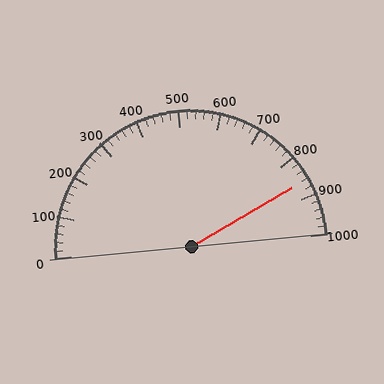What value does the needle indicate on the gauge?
The needle indicates approximately 860.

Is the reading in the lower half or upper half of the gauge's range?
The reading is in the upper half of the range (0 to 1000).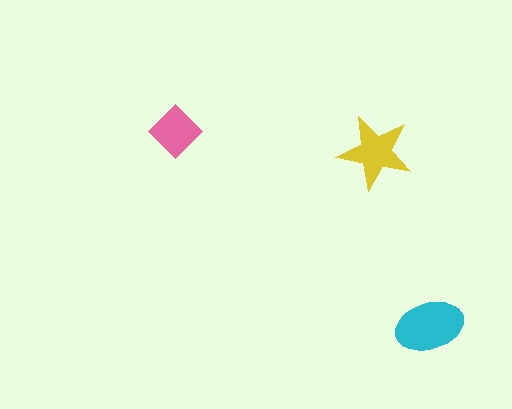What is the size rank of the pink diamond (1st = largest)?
3rd.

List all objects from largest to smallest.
The cyan ellipse, the yellow star, the pink diamond.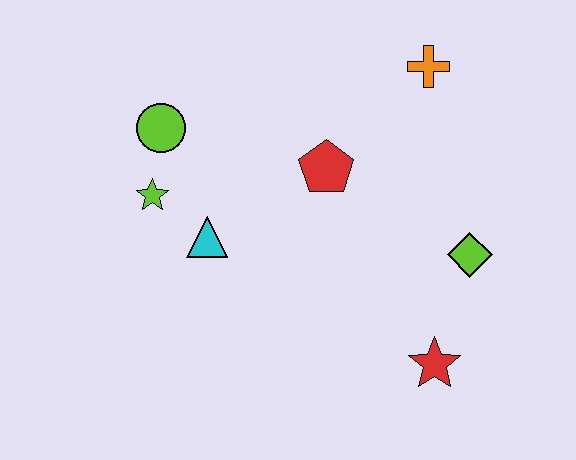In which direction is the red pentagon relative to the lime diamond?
The red pentagon is to the left of the lime diamond.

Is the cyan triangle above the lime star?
No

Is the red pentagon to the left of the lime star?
No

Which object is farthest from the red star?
The lime circle is farthest from the red star.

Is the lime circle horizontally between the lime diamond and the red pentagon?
No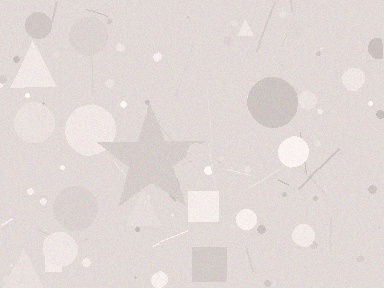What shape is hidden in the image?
A star is hidden in the image.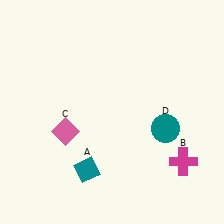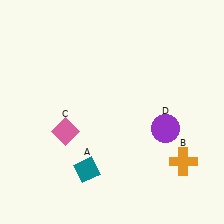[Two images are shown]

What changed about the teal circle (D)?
In Image 1, D is teal. In Image 2, it changed to purple.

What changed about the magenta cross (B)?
In Image 1, B is magenta. In Image 2, it changed to orange.